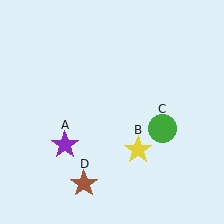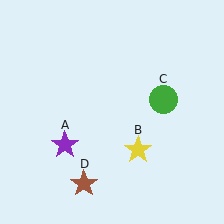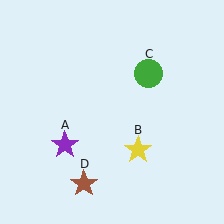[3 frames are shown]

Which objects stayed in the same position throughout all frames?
Purple star (object A) and yellow star (object B) and brown star (object D) remained stationary.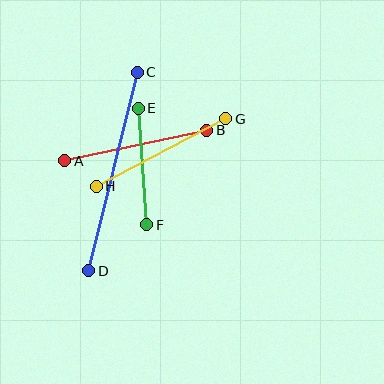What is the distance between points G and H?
The distance is approximately 146 pixels.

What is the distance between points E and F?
The distance is approximately 117 pixels.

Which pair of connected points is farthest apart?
Points C and D are farthest apart.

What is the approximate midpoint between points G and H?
The midpoint is at approximately (161, 153) pixels.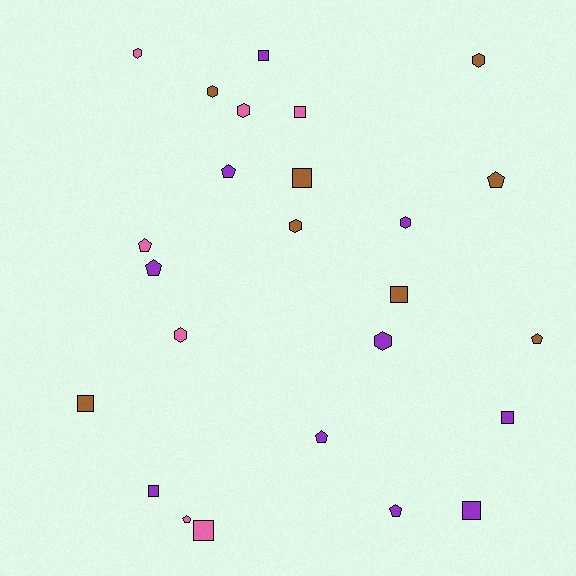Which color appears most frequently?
Purple, with 10 objects.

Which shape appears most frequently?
Square, with 9 objects.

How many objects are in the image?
There are 25 objects.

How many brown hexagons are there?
There are 3 brown hexagons.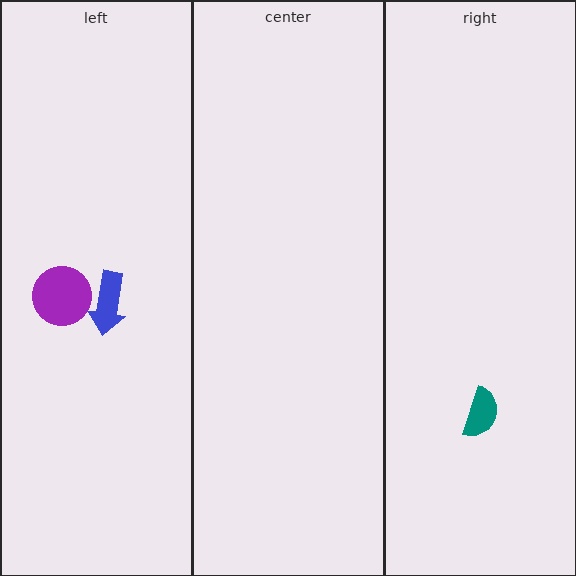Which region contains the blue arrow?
The left region.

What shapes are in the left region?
The purple circle, the blue arrow.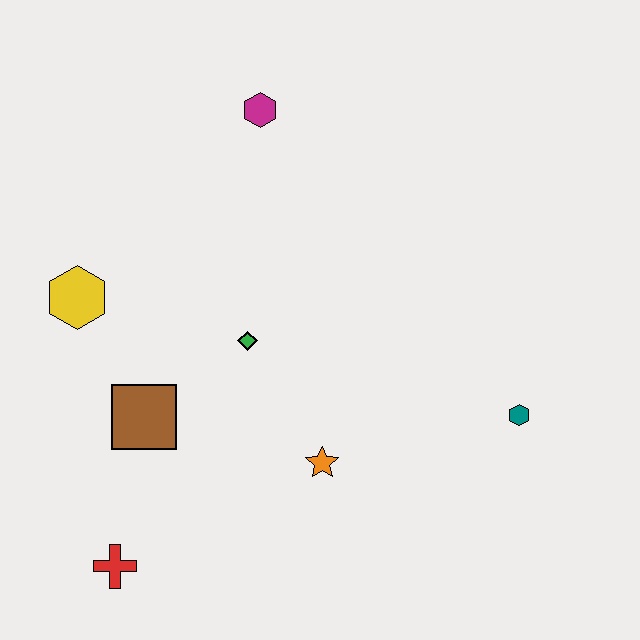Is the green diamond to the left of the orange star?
Yes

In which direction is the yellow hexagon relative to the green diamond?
The yellow hexagon is to the left of the green diamond.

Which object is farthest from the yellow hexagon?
The teal hexagon is farthest from the yellow hexagon.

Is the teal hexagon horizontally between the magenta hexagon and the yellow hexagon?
No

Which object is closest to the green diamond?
The brown square is closest to the green diamond.